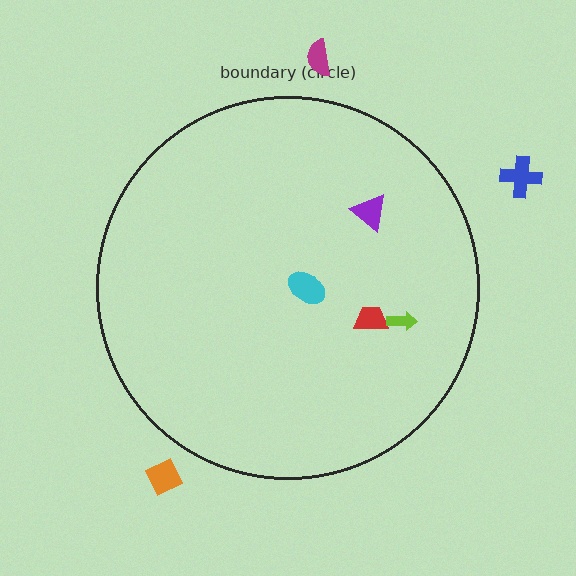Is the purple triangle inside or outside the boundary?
Inside.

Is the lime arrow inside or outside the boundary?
Inside.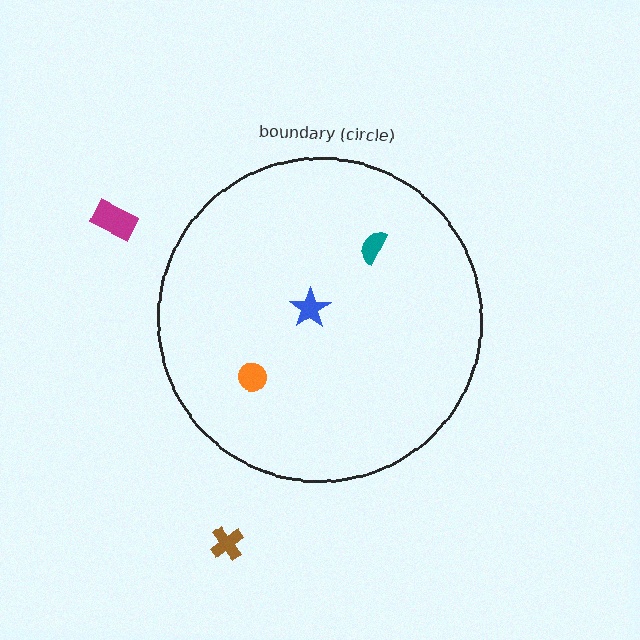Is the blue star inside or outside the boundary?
Inside.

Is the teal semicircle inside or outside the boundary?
Inside.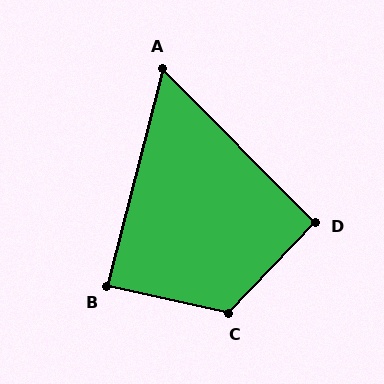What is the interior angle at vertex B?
Approximately 88 degrees (approximately right).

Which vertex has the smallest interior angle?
A, at approximately 59 degrees.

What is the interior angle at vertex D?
Approximately 92 degrees (approximately right).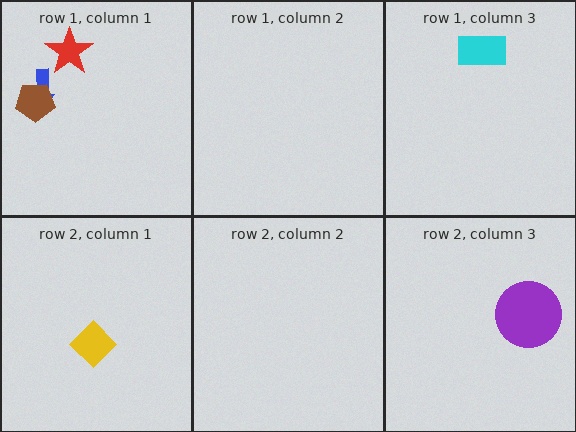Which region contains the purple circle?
The row 2, column 3 region.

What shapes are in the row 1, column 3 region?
The cyan rectangle.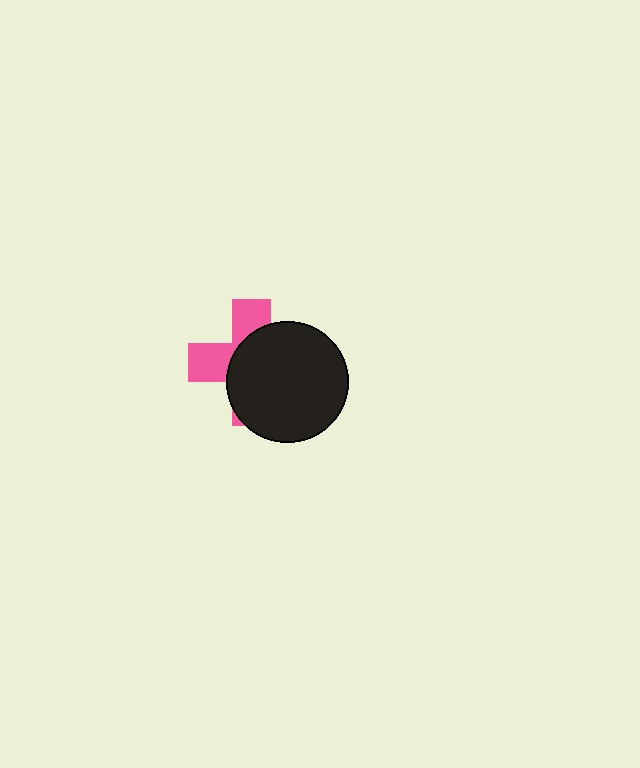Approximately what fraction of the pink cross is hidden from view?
Roughly 63% of the pink cross is hidden behind the black circle.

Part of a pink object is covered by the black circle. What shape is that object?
It is a cross.